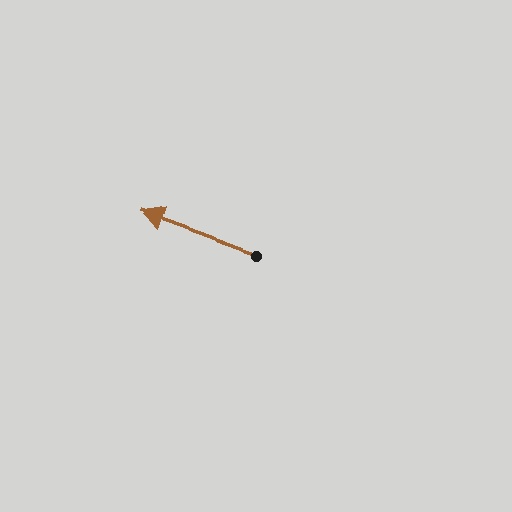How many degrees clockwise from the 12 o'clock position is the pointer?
Approximately 290 degrees.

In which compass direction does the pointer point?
West.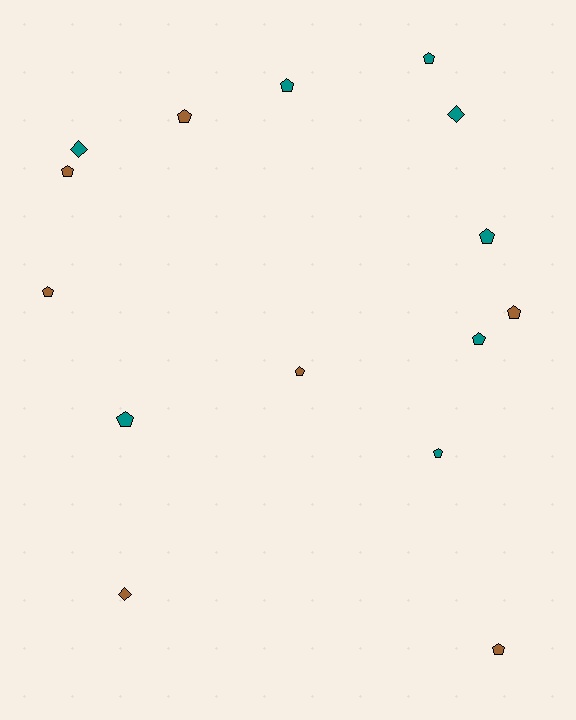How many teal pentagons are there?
There are 6 teal pentagons.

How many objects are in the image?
There are 15 objects.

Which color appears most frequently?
Teal, with 8 objects.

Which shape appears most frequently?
Pentagon, with 12 objects.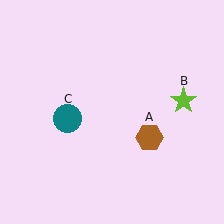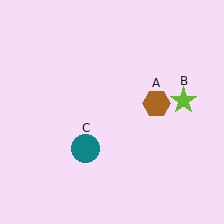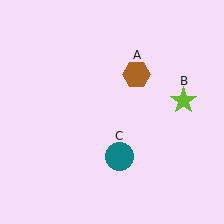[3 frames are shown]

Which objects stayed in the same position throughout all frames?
Lime star (object B) remained stationary.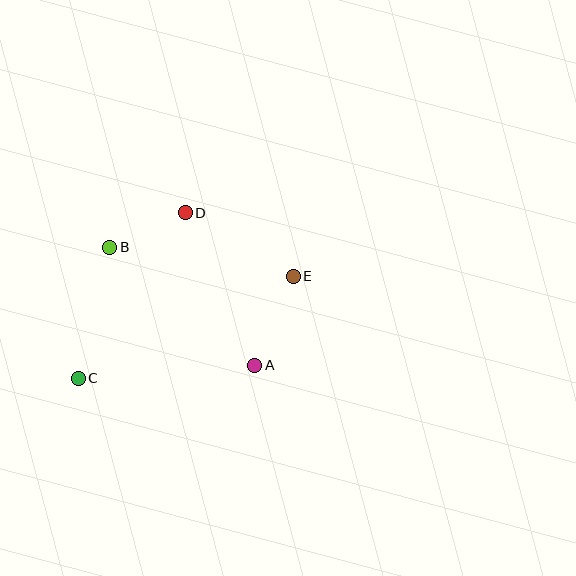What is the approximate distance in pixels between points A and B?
The distance between A and B is approximately 187 pixels.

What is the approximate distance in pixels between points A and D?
The distance between A and D is approximately 168 pixels.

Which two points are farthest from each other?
Points C and E are farthest from each other.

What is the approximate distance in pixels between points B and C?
The distance between B and C is approximately 134 pixels.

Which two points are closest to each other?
Points B and D are closest to each other.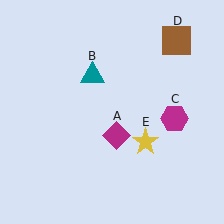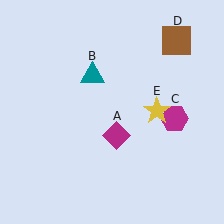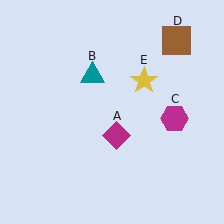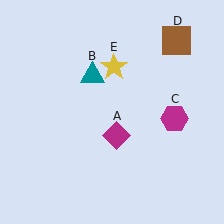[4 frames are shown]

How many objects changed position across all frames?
1 object changed position: yellow star (object E).